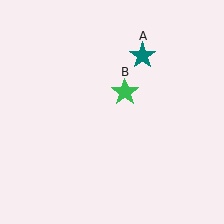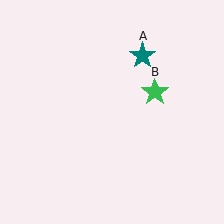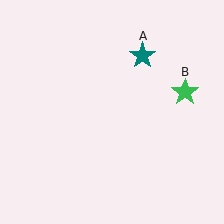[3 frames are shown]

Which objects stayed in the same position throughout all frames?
Teal star (object A) remained stationary.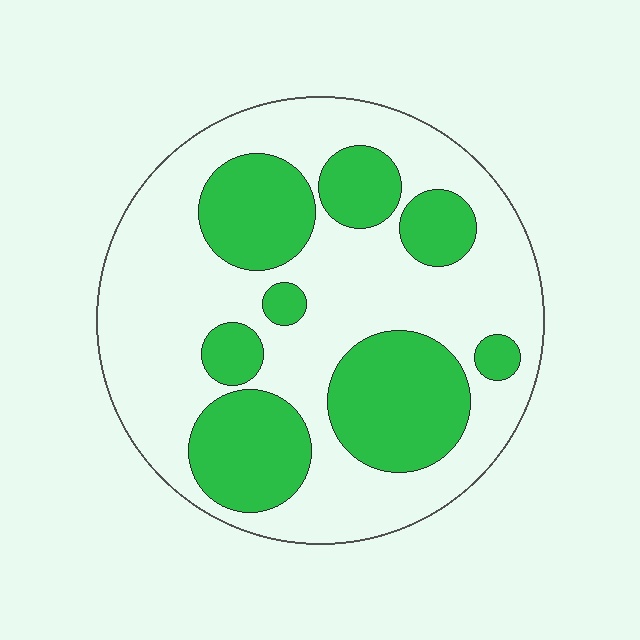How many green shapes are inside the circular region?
8.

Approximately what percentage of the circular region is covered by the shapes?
Approximately 35%.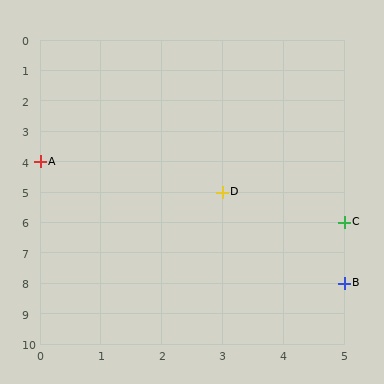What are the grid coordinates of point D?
Point D is at grid coordinates (3, 5).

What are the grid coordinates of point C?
Point C is at grid coordinates (5, 6).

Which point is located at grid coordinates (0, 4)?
Point A is at (0, 4).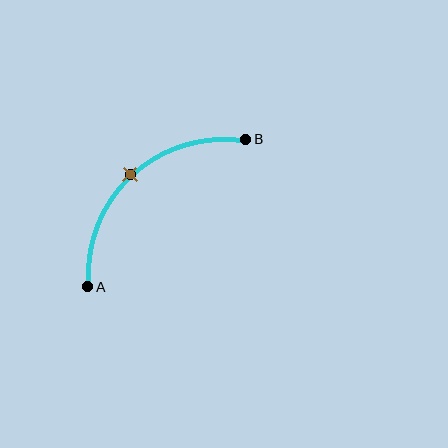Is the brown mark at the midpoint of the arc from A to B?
Yes. The brown mark lies on the arc at equal arc-length from both A and B — it is the arc midpoint.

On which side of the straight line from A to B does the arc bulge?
The arc bulges above and to the left of the straight line connecting A and B.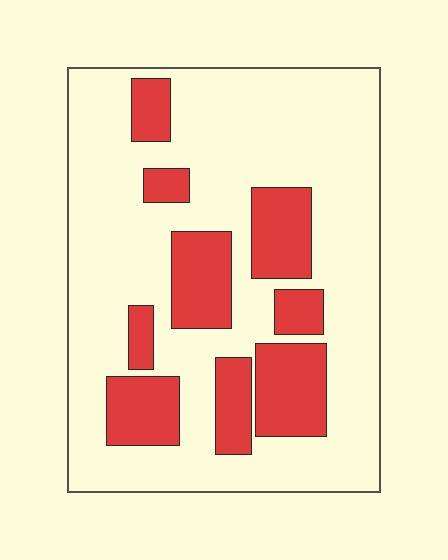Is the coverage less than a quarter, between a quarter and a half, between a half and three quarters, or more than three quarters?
Between a quarter and a half.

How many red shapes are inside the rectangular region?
9.